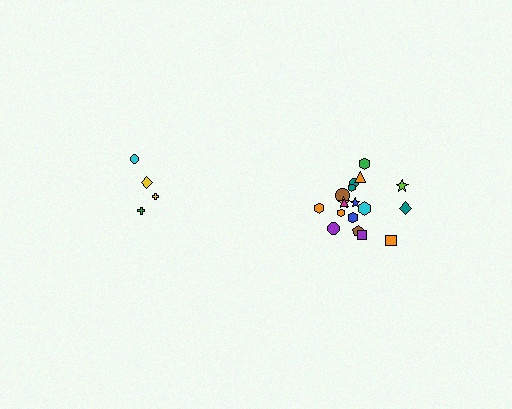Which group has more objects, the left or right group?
The right group.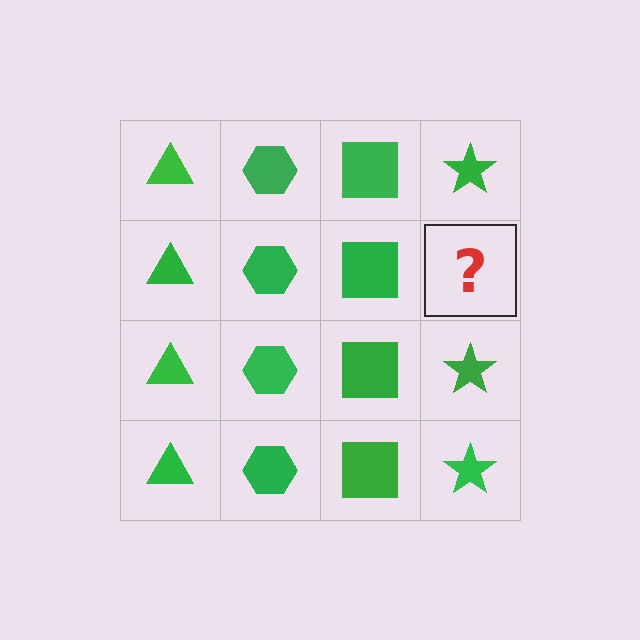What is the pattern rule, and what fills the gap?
The rule is that each column has a consistent shape. The gap should be filled with a green star.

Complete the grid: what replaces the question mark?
The question mark should be replaced with a green star.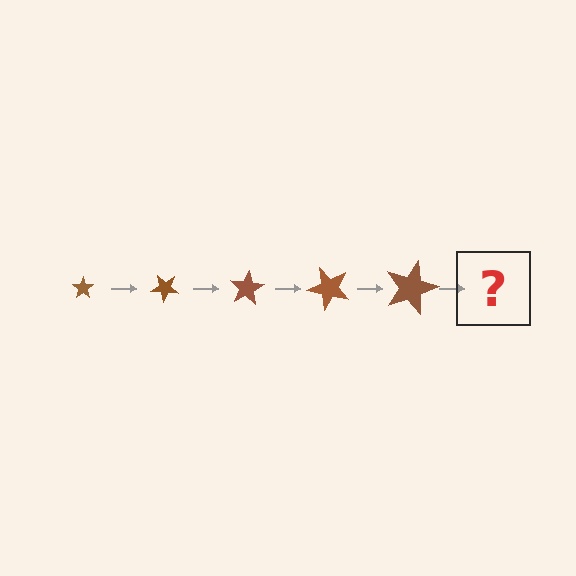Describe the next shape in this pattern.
It should be a star, larger than the previous one and rotated 200 degrees from the start.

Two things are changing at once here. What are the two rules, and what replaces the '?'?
The two rules are that the star grows larger each step and it rotates 40 degrees each step. The '?' should be a star, larger than the previous one and rotated 200 degrees from the start.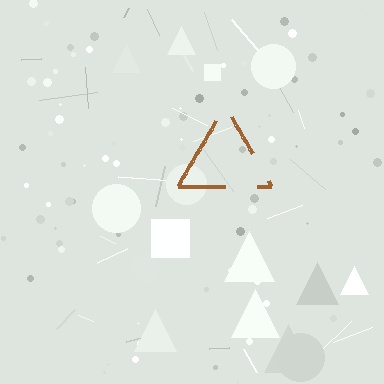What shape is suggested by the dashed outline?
The dashed outline suggests a triangle.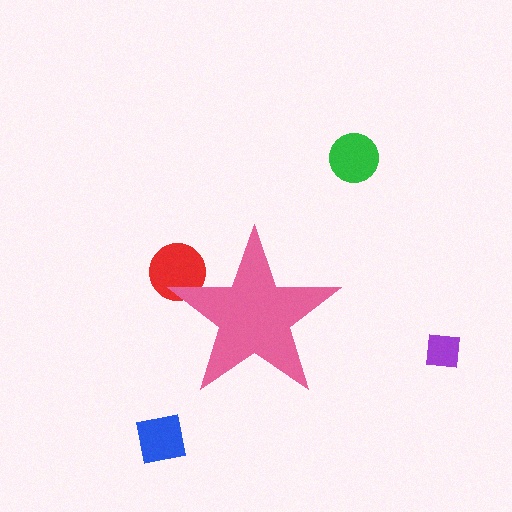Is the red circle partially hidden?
Yes, the red circle is partially hidden behind the pink star.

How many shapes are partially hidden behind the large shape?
1 shape is partially hidden.